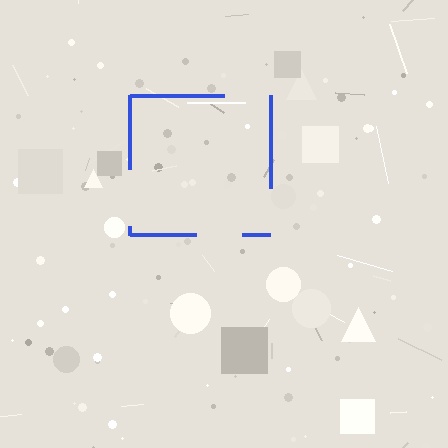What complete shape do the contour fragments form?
The contour fragments form a square.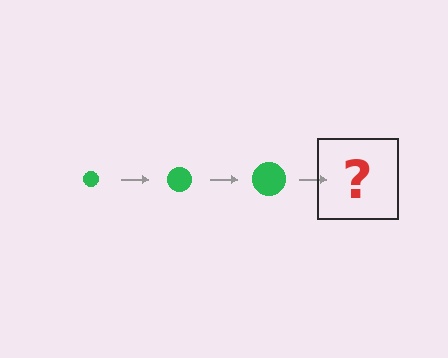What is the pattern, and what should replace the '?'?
The pattern is that the circle gets progressively larger each step. The '?' should be a green circle, larger than the previous one.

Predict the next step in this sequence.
The next step is a green circle, larger than the previous one.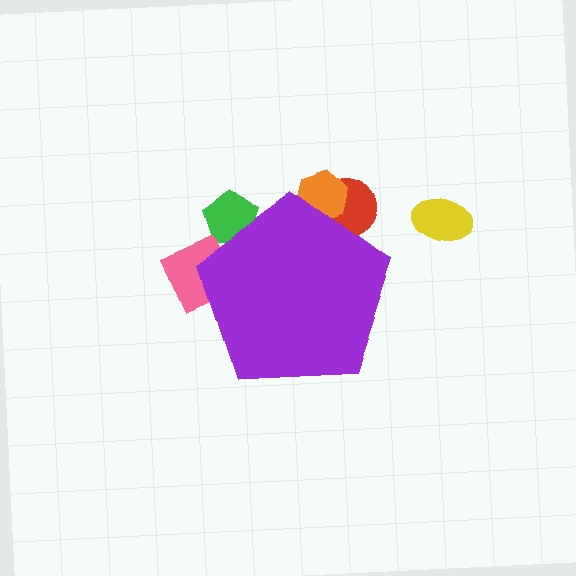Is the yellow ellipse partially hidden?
No, the yellow ellipse is fully visible.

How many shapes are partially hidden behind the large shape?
4 shapes are partially hidden.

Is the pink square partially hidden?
Yes, the pink square is partially hidden behind the purple pentagon.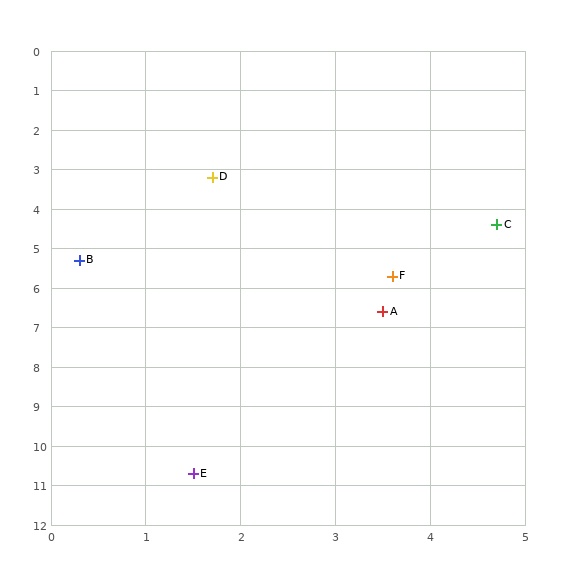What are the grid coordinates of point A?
Point A is at approximately (3.5, 6.6).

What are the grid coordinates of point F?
Point F is at approximately (3.6, 5.7).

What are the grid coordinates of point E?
Point E is at approximately (1.5, 10.7).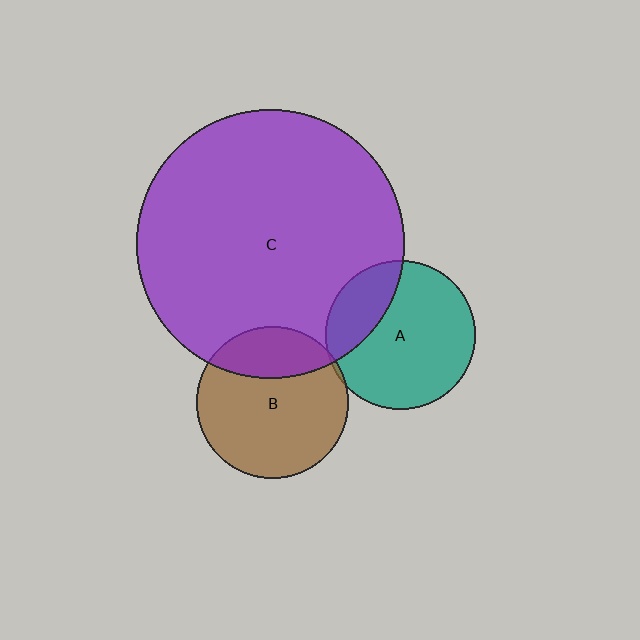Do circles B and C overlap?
Yes.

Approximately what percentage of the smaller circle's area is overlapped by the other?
Approximately 25%.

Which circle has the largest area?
Circle C (purple).